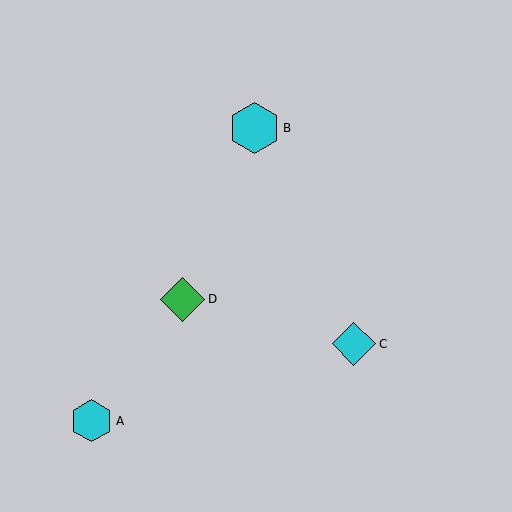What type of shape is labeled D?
Shape D is a green diamond.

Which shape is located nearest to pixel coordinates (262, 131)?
The cyan hexagon (labeled B) at (254, 128) is nearest to that location.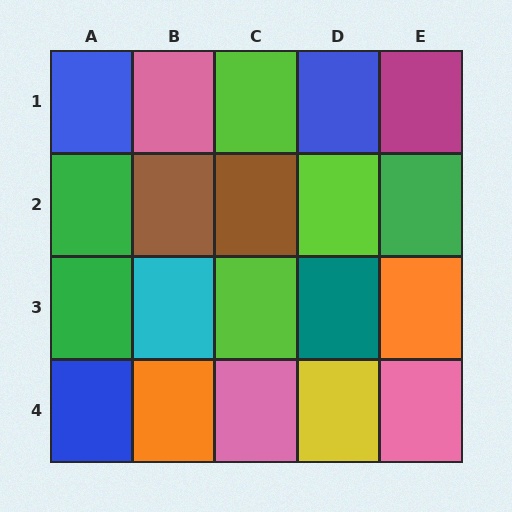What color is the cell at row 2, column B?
Brown.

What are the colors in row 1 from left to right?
Blue, pink, lime, blue, magenta.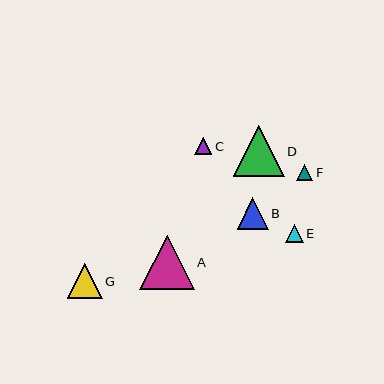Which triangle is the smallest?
Triangle F is the smallest with a size of approximately 16 pixels.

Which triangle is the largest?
Triangle A is the largest with a size of approximately 55 pixels.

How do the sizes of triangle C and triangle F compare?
Triangle C and triangle F are approximately the same size.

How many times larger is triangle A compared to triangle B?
Triangle A is approximately 1.7 times the size of triangle B.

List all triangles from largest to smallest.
From largest to smallest: A, D, G, B, E, C, F.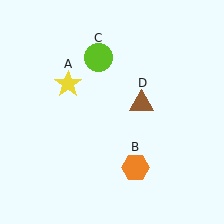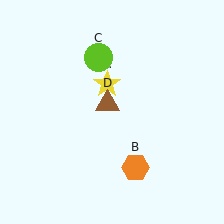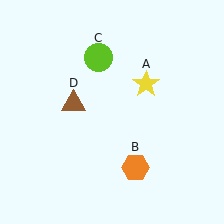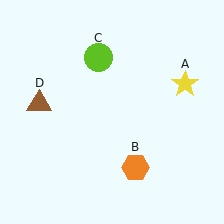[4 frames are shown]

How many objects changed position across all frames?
2 objects changed position: yellow star (object A), brown triangle (object D).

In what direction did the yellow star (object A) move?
The yellow star (object A) moved right.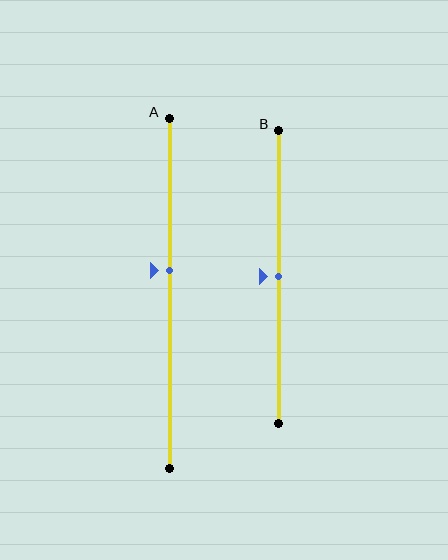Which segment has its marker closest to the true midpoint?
Segment B has its marker closest to the true midpoint.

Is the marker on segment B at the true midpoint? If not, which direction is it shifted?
Yes, the marker on segment B is at the true midpoint.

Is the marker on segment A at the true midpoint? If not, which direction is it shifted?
No, the marker on segment A is shifted upward by about 7% of the segment length.